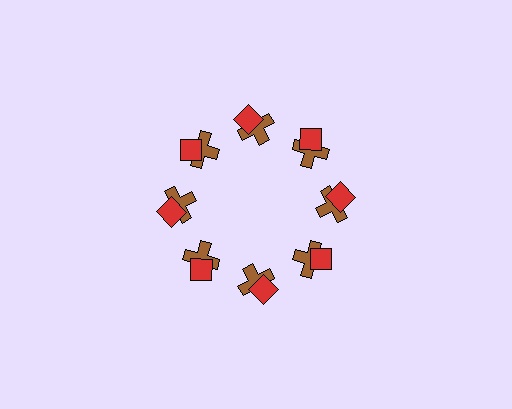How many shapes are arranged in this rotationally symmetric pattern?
There are 16 shapes, arranged in 8 groups of 2.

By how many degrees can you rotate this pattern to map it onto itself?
The pattern maps onto itself every 45 degrees of rotation.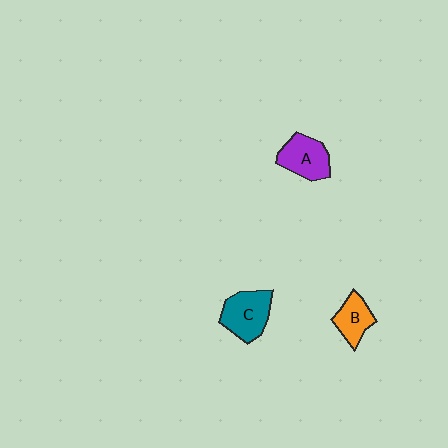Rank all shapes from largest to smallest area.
From largest to smallest: C (teal), A (purple), B (orange).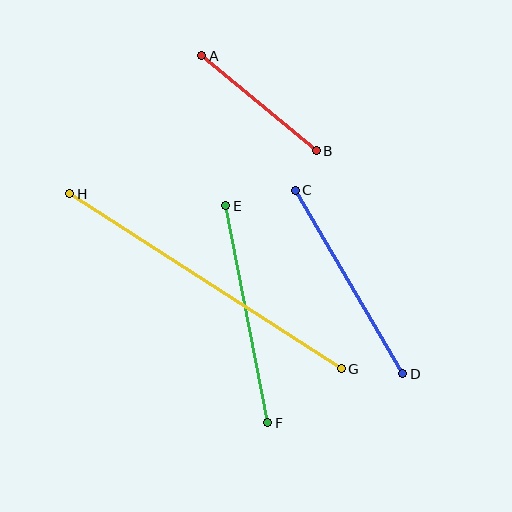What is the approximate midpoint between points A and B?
The midpoint is at approximately (259, 103) pixels.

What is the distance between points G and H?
The distance is approximately 323 pixels.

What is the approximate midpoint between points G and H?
The midpoint is at approximately (206, 281) pixels.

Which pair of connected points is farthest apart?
Points G and H are farthest apart.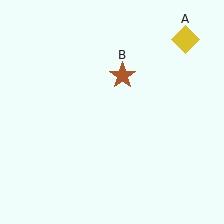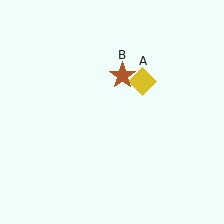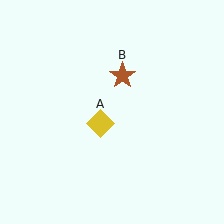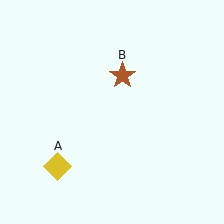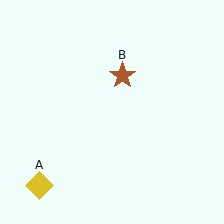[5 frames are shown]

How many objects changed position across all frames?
1 object changed position: yellow diamond (object A).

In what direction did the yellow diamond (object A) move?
The yellow diamond (object A) moved down and to the left.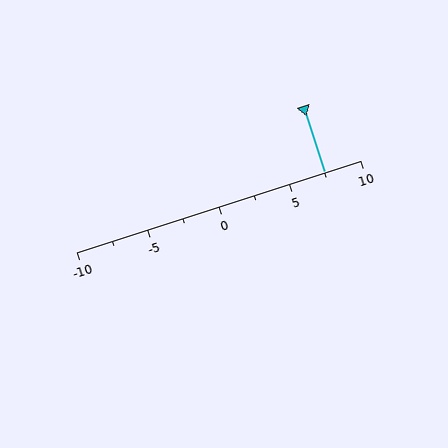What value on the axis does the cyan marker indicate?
The marker indicates approximately 7.5.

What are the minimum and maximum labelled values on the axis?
The axis runs from -10 to 10.